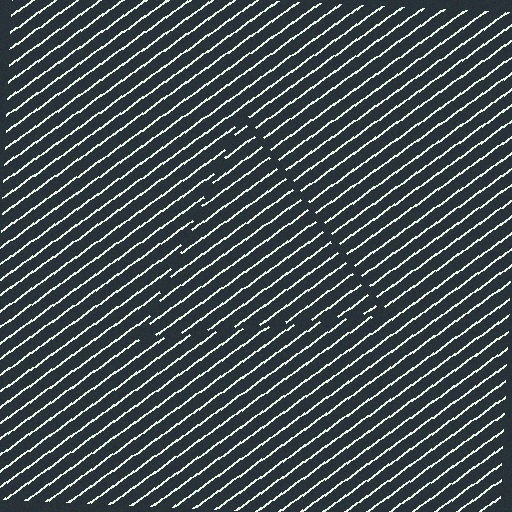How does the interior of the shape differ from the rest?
The interior of the shape contains the same grating, shifted by half a period — the contour is defined by the phase discontinuity where line-ends from the inner and outer gratings abut.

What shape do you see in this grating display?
An illusory triangle. The interior of the shape contains the same grating, shifted by half a period — the contour is defined by the phase discontinuity where line-ends from the inner and outer gratings abut.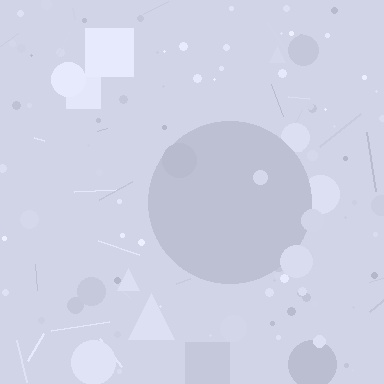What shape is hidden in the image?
A circle is hidden in the image.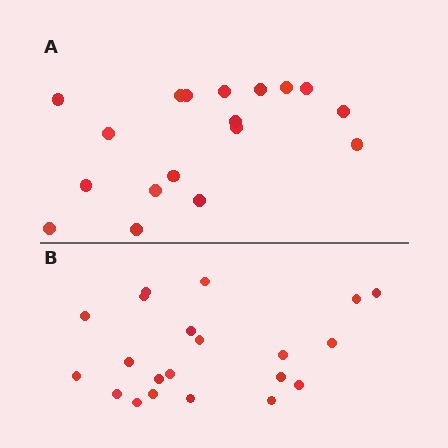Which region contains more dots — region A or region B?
Region B (the bottom region) has more dots.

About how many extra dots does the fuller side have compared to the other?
Region B has just a few more — roughly 2 or 3 more dots than region A.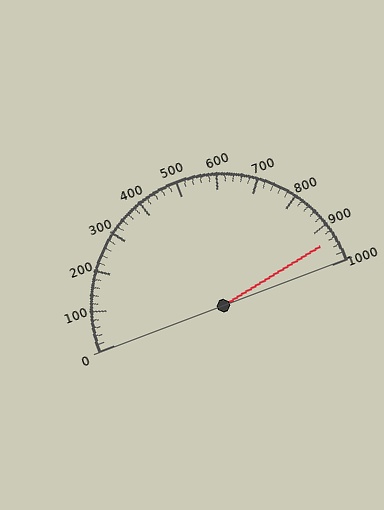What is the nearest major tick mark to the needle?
The nearest major tick mark is 900.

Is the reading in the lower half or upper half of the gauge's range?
The reading is in the upper half of the range (0 to 1000).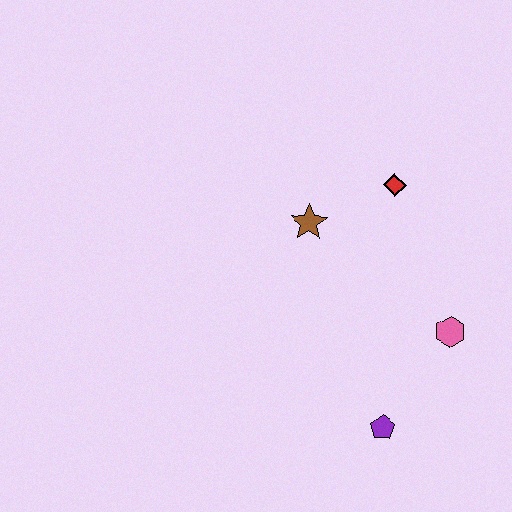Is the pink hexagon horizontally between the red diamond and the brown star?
No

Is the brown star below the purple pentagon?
No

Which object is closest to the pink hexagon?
The purple pentagon is closest to the pink hexagon.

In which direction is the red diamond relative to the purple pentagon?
The red diamond is above the purple pentagon.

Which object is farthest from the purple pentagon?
The red diamond is farthest from the purple pentagon.